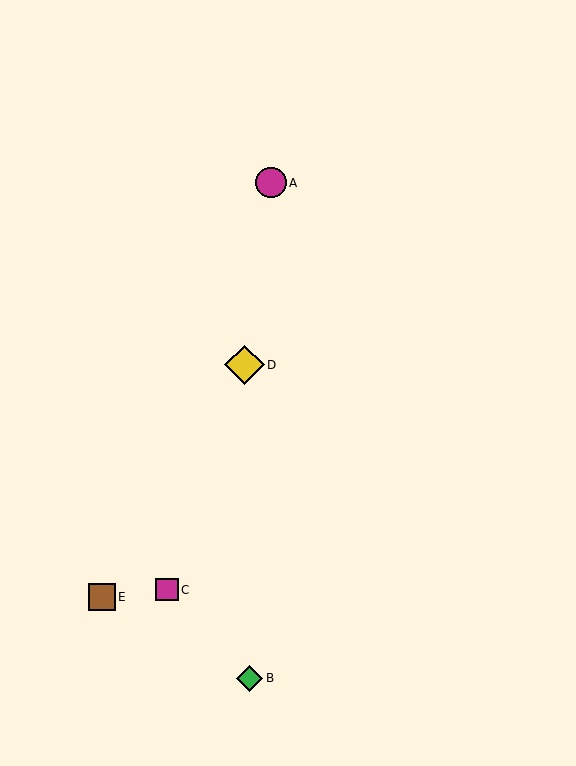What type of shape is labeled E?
Shape E is a brown square.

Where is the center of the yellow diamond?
The center of the yellow diamond is at (244, 365).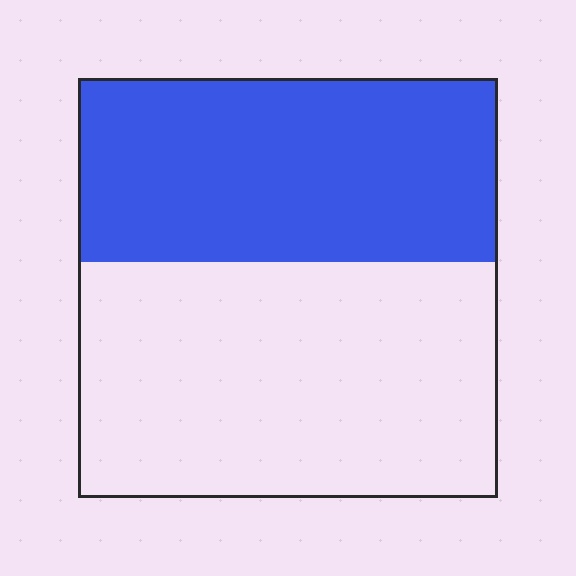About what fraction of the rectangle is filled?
About two fifths (2/5).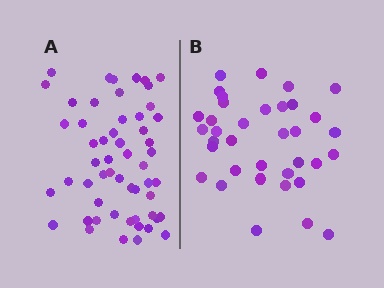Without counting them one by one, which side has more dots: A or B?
Region A (the left region) has more dots.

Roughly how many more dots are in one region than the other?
Region A has approximately 20 more dots than region B.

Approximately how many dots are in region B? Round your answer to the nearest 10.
About 40 dots. (The exact count is 36, which rounds to 40.)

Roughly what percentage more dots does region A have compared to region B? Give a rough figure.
About 55% more.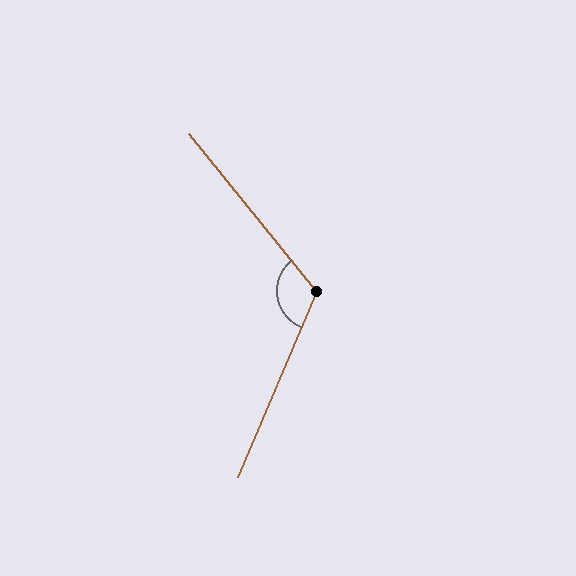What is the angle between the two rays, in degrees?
Approximately 118 degrees.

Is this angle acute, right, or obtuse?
It is obtuse.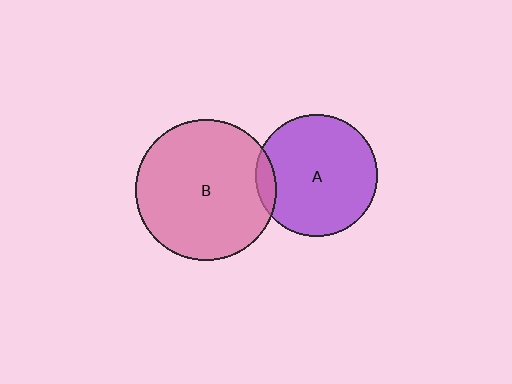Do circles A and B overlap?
Yes.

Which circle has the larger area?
Circle B (pink).